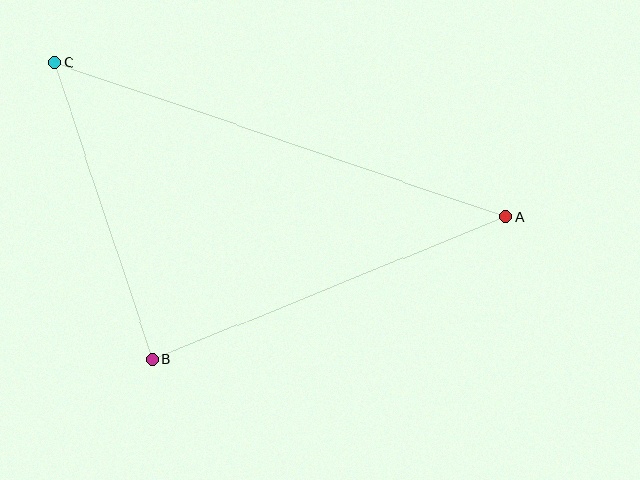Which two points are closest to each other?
Points B and C are closest to each other.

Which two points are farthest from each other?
Points A and C are farthest from each other.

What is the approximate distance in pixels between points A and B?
The distance between A and B is approximately 381 pixels.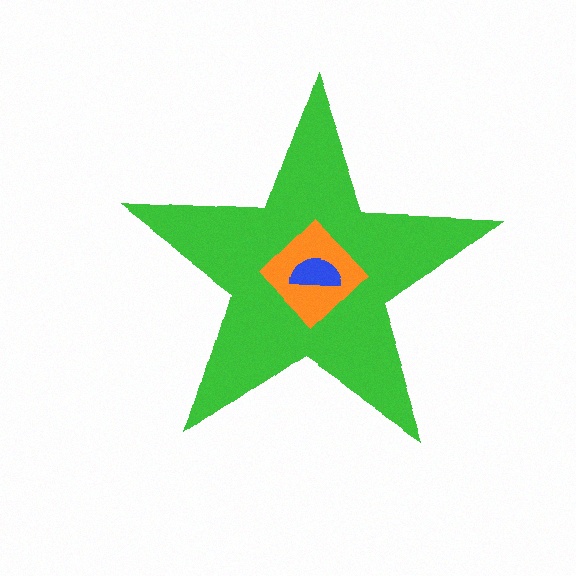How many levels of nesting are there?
3.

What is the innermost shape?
The blue semicircle.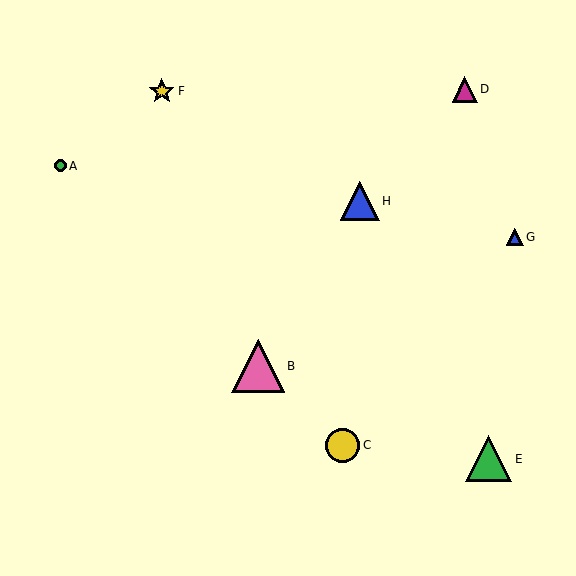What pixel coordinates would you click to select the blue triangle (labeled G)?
Click at (515, 237) to select the blue triangle G.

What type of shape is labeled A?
Shape A is a green circle.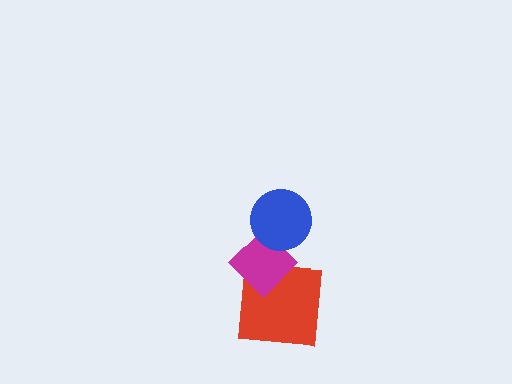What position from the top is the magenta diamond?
The magenta diamond is 2nd from the top.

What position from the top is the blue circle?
The blue circle is 1st from the top.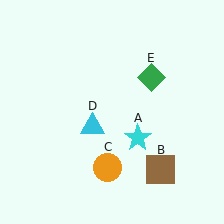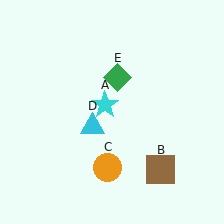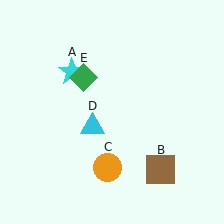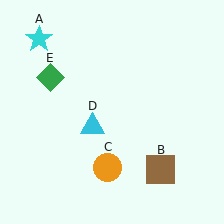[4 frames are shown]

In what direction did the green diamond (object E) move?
The green diamond (object E) moved left.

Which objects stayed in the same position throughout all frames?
Brown square (object B) and orange circle (object C) and cyan triangle (object D) remained stationary.